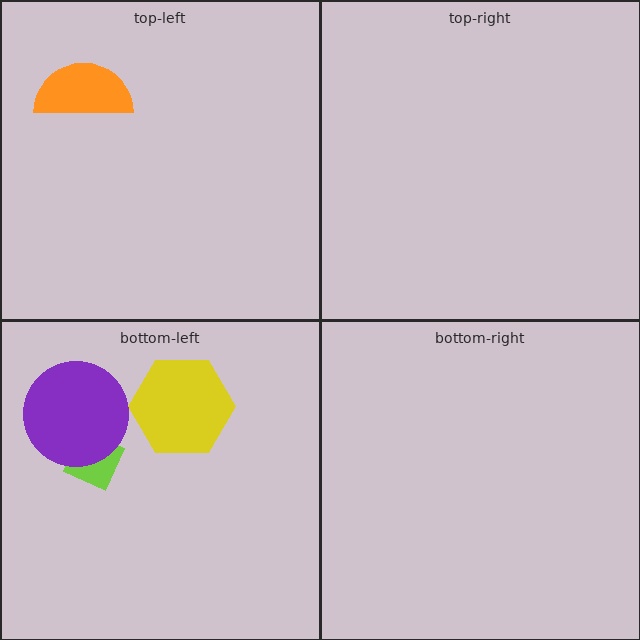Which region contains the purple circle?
The bottom-left region.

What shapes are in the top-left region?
The orange semicircle.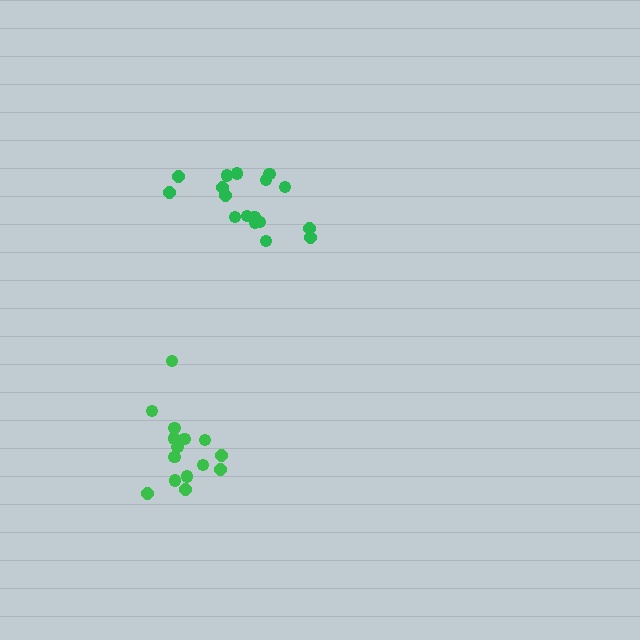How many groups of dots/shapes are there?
There are 2 groups.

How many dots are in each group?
Group 1: 15 dots, Group 2: 18 dots (33 total).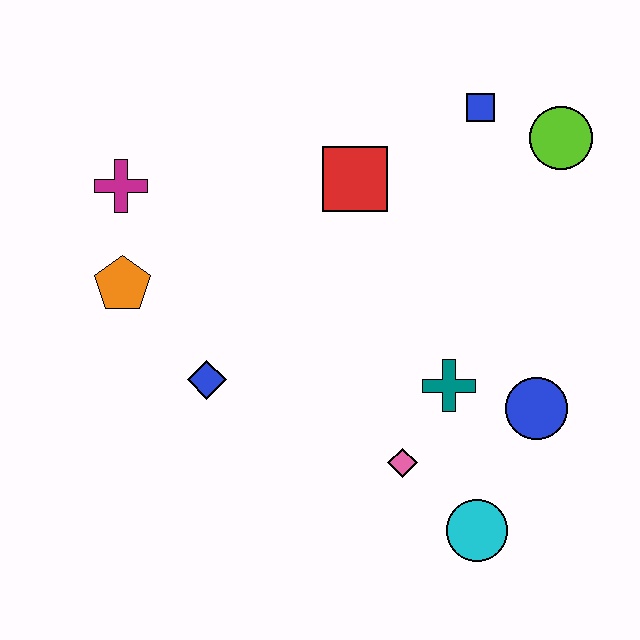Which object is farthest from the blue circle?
The magenta cross is farthest from the blue circle.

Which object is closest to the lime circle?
The blue square is closest to the lime circle.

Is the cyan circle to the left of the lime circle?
Yes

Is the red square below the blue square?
Yes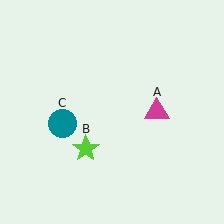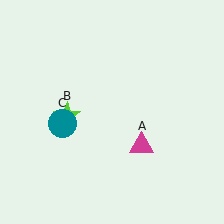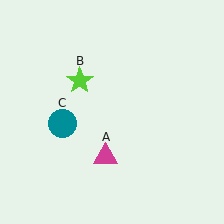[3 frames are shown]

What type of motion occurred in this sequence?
The magenta triangle (object A), lime star (object B) rotated clockwise around the center of the scene.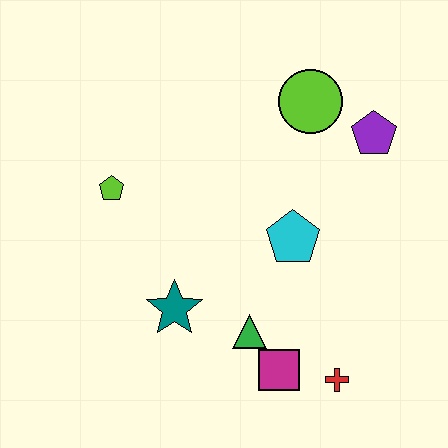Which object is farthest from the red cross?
The lime pentagon is farthest from the red cross.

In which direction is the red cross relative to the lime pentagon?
The red cross is to the right of the lime pentagon.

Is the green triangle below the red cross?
No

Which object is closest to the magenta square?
The green triangle is closest to the magenta square.